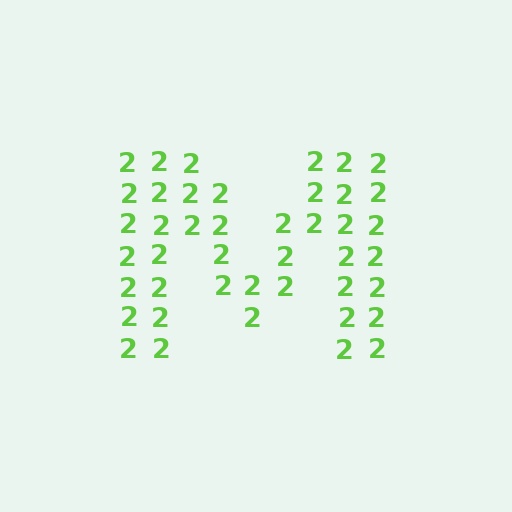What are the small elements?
The small elements are digit 2's.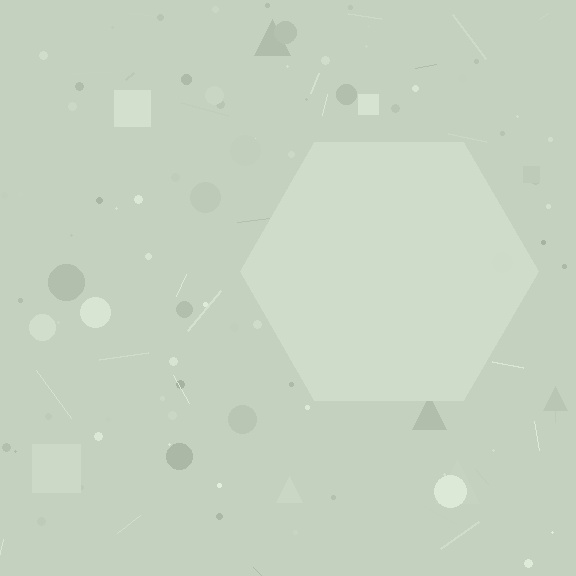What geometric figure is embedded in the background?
A hexagon is embedded in the background.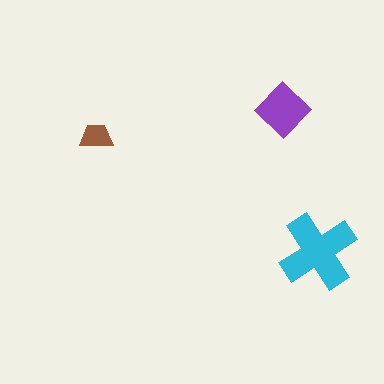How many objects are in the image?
There are 3 objects in the image.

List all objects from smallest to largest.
The brown trapezoid, the purple diamond, the cyan cross.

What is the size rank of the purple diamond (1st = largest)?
2nd.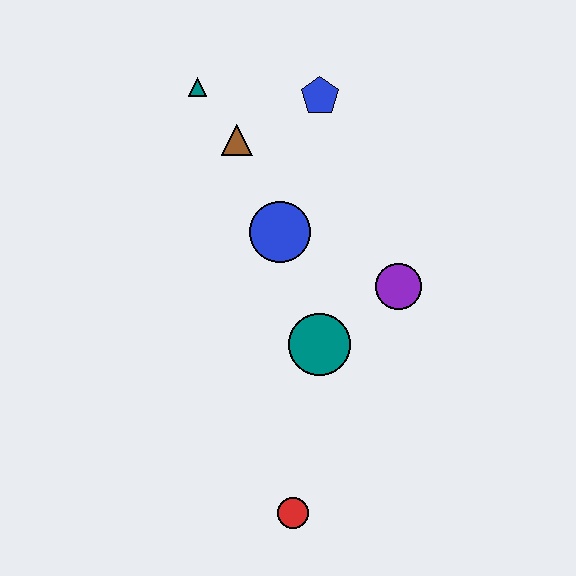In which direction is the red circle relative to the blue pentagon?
The red circle is below the blue pentagon.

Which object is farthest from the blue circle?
The red circle is farthest from the blue circle.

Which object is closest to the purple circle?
The teal circle is closest to the purple circle.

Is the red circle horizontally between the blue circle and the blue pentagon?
Yes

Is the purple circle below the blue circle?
Yes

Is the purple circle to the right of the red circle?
Yes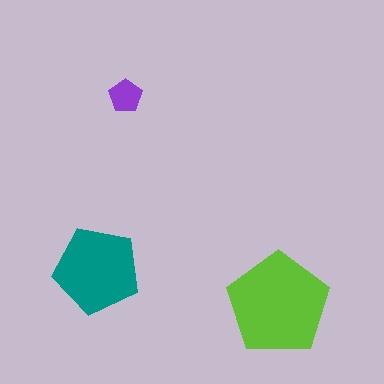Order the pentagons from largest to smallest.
the lime one, the teal one, the purple one.